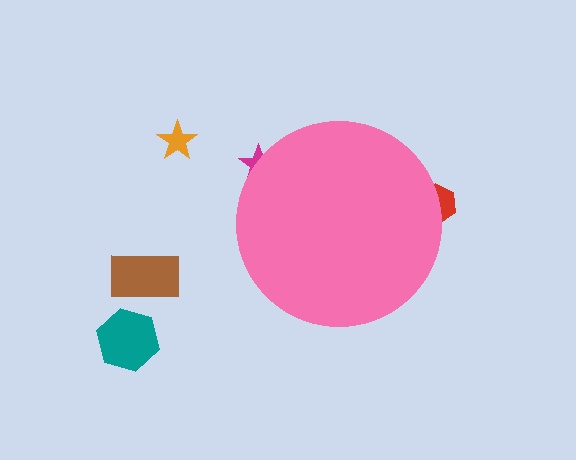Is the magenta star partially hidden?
Yes, the magenta star is partially hidden behind the pink circle.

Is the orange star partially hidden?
No, the orange star is fully visible.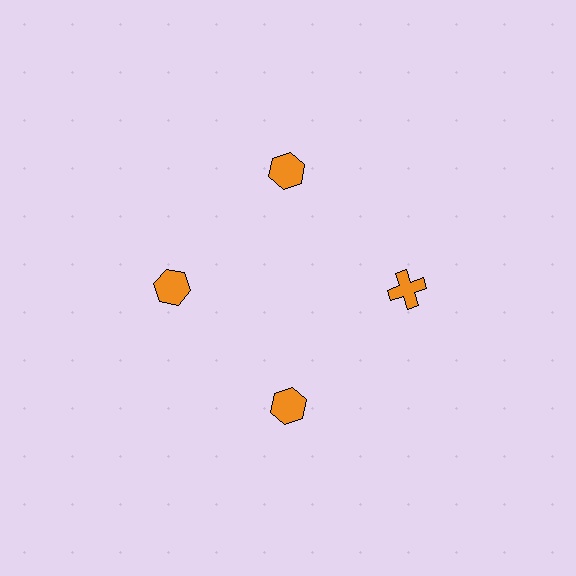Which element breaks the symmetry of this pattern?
The orange cross at roughly the 3 o'clock position breaks the symmetry. All other shapes are orange hexagons.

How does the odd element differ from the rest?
It has a different shape: cross instead of hexagon.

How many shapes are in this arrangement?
There are 4 shapes arranged in a ring pattern.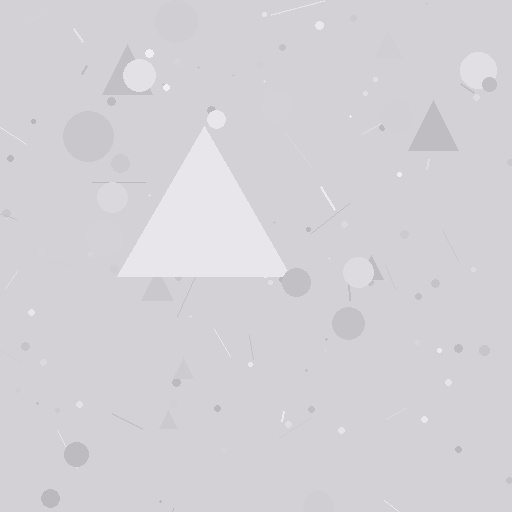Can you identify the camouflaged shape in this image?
The camouflaged shape is a triangle.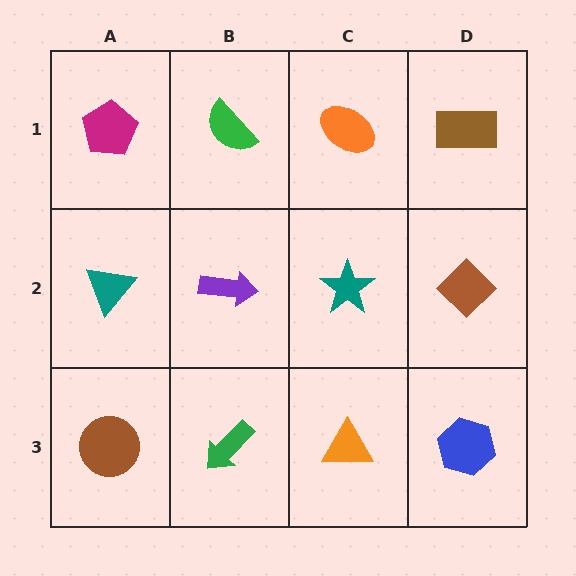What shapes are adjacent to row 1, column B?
A purple arrow (row 2, column B), a magenta pentagon (row 1, column A), an orange ellipse (row 1, column C).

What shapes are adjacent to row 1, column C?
A teal star (row 2, column C), a green semicircle (row 1, column B), a brown rectangle (row 1, column D).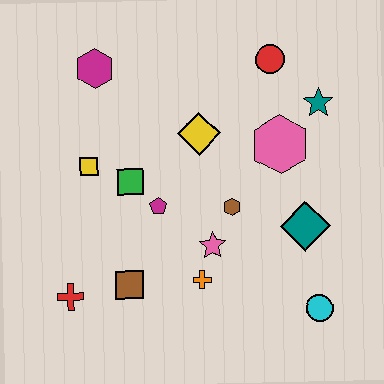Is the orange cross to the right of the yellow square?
Yes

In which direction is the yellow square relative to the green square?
The yellow square is to the left of the green square.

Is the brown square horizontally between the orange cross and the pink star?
No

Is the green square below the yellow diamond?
Yes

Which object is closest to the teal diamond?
The brown hexagon is closest to the teal diamond.